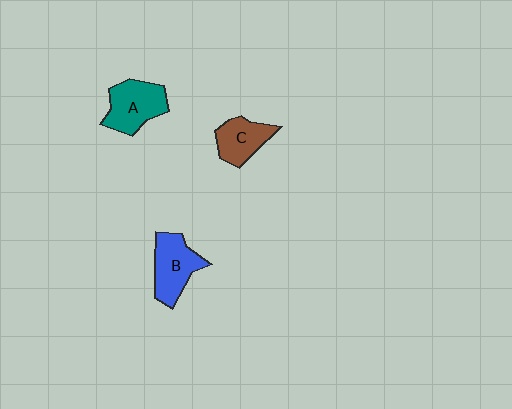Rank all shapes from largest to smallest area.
From largest to smallest: A (teal), B (blue), C (brown).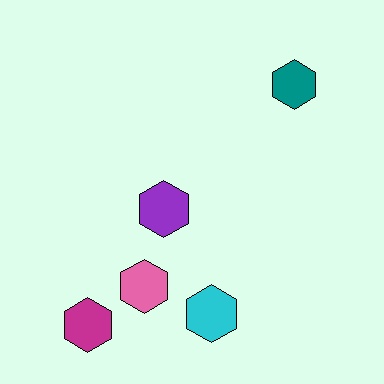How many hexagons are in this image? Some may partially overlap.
There are 5 hexagons.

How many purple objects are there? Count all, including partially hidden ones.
There is 1 purple object.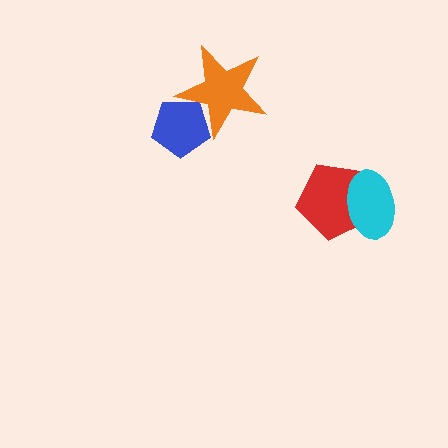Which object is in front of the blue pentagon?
The orange star is in front of the blue pentagon.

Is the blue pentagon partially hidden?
Yes, it is partially covered by another shape.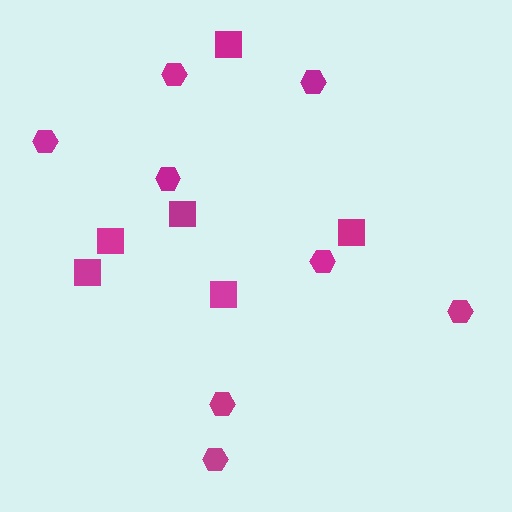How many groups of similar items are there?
There are 2 groups: one group of hexagons (8) and one group of squares (6).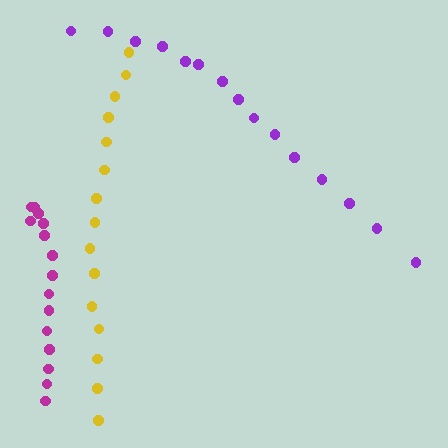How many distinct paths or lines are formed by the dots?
There are 3 distinct paths.